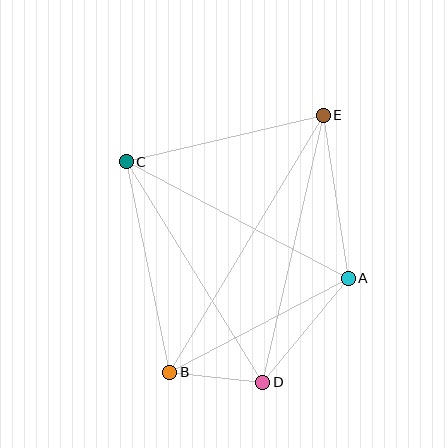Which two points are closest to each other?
Points B and D are closest to each other.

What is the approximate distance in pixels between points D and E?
The distance between D and E is approximately 274 pixels.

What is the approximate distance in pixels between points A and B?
The distance between A and B is approximately 202 pixels.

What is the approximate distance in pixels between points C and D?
The distance between C and D is approximately 259 pixels.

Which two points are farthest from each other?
Points B and E are farthest from each other.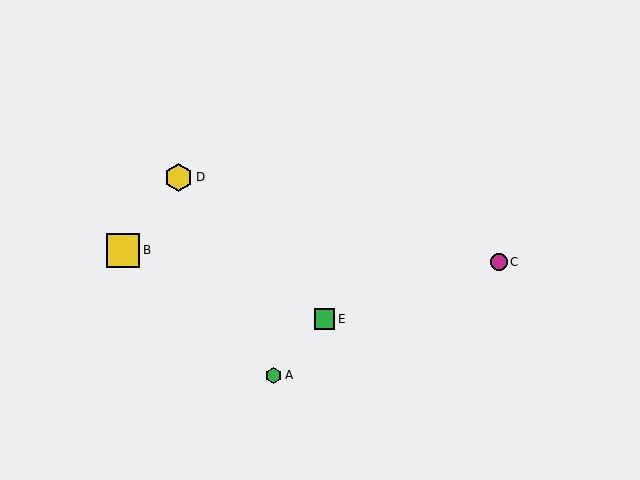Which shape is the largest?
The yellow square (labeled B) is the largest.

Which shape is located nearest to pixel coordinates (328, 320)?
The green square (labeled E) at (325, 319) is nearest to that location.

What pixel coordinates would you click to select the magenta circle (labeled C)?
Click at (499, 262) to select the magenta circle C.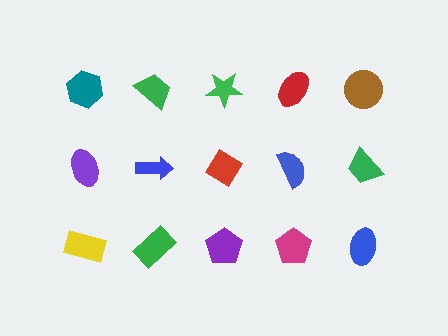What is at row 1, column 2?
A green trapezoid.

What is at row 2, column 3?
A red diamond.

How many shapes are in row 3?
5 shapes.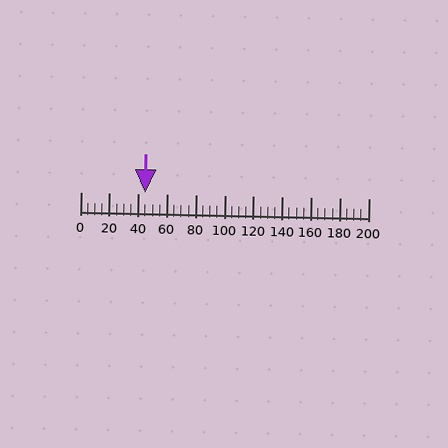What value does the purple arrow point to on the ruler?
The purple arrow points to approximately 45.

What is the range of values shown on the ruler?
The ruler shows values from 0 to 200.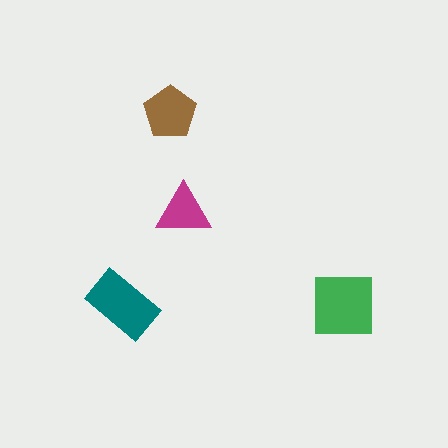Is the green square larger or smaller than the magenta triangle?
Larger.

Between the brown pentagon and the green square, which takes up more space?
The green square.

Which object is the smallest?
The magenta triangle.